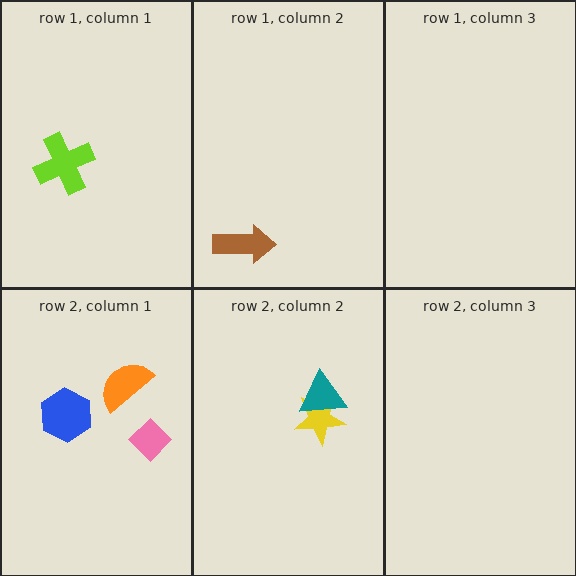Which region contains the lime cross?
The row 1, column 1 region.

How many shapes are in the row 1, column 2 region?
1.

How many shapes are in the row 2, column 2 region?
2.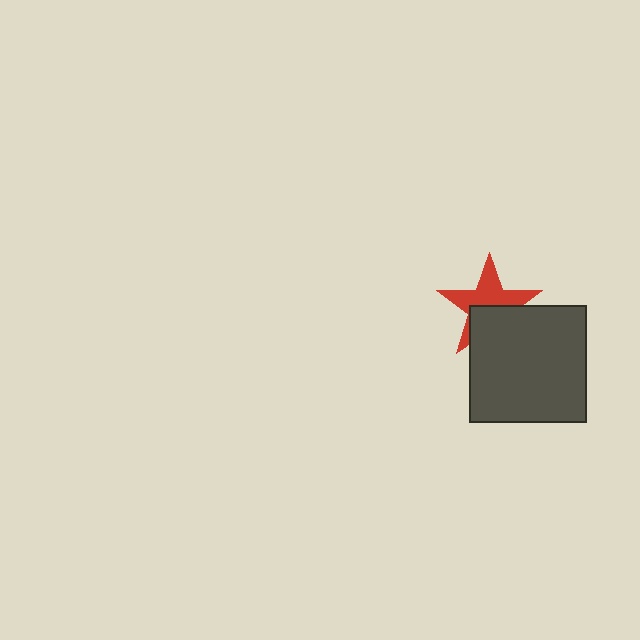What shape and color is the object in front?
The object in front is a dark gray square.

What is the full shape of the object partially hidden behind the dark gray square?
The partially hidden object is a red star.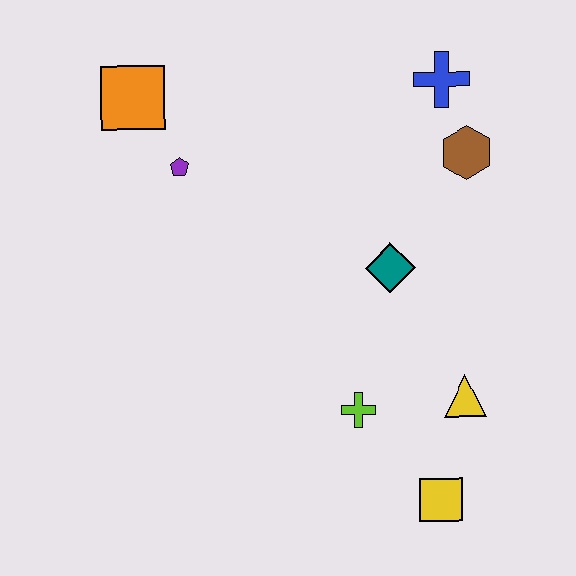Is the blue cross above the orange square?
Yes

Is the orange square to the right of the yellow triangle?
No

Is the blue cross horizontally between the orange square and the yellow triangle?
Yes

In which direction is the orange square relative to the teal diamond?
The orange square is to the left of the teal diamond.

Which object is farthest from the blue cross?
The yellow square is farthest from the blue cross.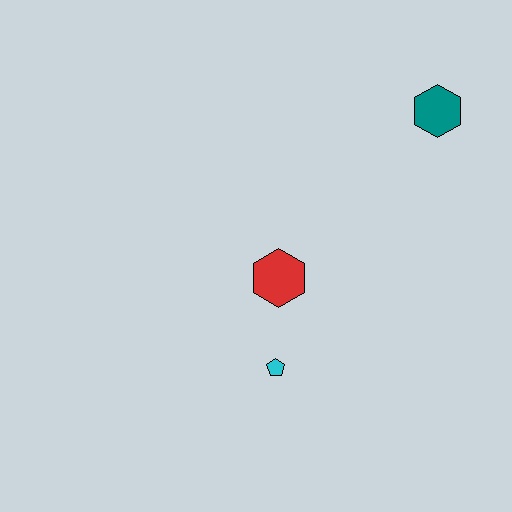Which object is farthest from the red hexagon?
The teal hexagon is farthest from the red hexagon.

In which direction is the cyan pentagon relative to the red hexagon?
The cyan pentagon is below the red hexagon.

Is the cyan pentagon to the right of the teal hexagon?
No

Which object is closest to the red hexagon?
The cyan pentagon is closest to the red hexagon.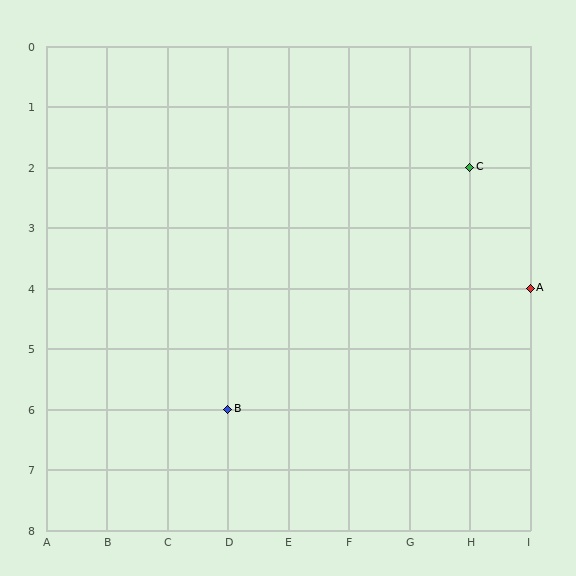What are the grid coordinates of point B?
Point B is at grid coordinates (D, 6).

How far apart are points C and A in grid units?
Points C and A are 1 column and 2 rows apart (about 2.2 grid units diagonally).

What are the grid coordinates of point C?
Point C is at grid coordinates (H, 2).